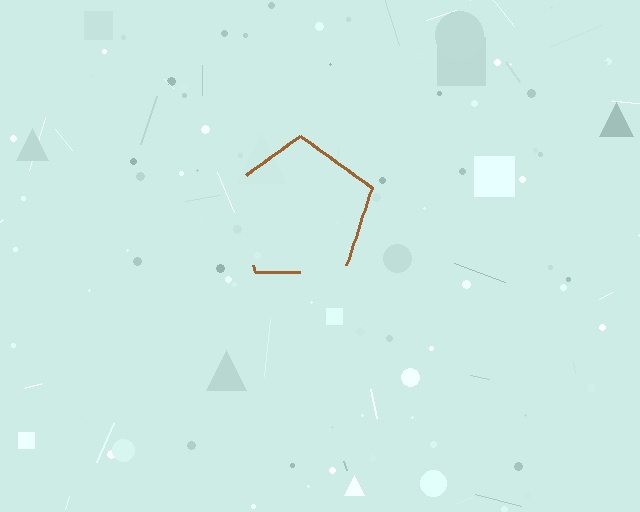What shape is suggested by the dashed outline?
The dashed outline suggests a pentagon.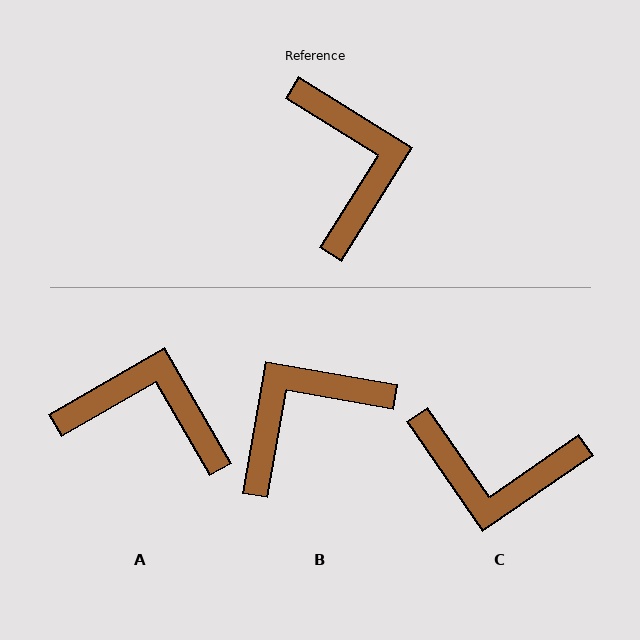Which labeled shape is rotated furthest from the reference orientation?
C, about 113 degrees away.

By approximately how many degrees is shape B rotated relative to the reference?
Approximately 112 degrees counter-clockwise.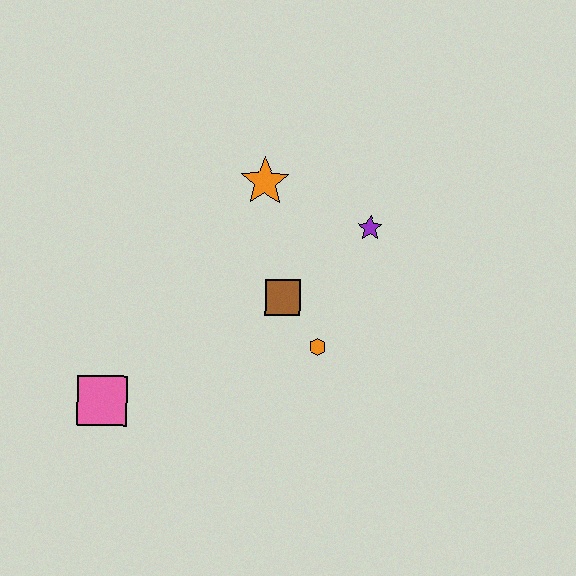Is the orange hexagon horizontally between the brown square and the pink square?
No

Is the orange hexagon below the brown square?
Yes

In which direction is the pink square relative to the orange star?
The pink square is below the orange star.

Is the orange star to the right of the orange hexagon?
No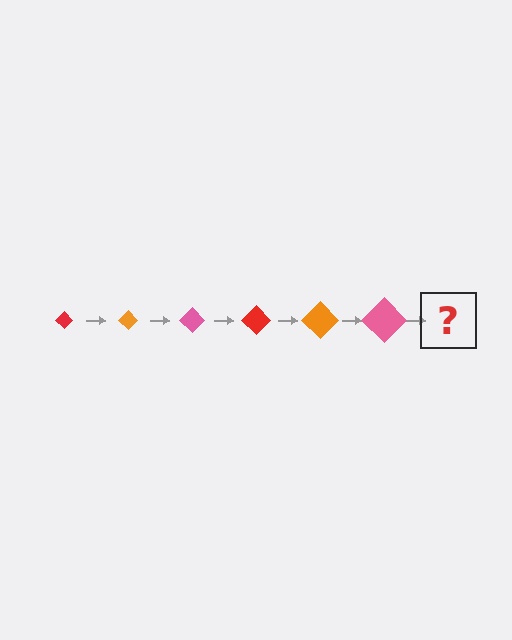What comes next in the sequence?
The next element should be a red diamond, larger than the previous one.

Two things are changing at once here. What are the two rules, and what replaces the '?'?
The two rules are that the diamond grows larger each step and the color cycles through red, orange, and pink. The '?' should be a red diamond, larger than the previous one.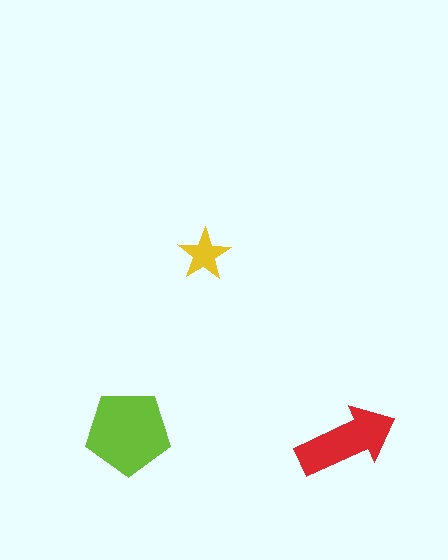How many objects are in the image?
There are 3 objects in the image.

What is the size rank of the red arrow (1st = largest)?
2nd.